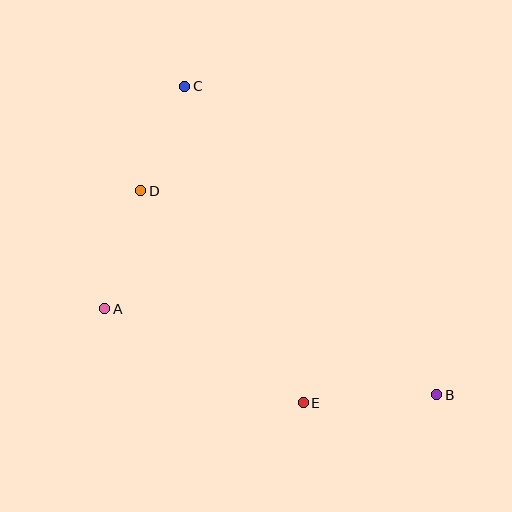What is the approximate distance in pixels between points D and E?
The distance between D and E is approximately 267 pixels.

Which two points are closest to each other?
Points C and D are closest to each other.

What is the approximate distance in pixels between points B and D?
The distance between B and D is approximately 360 pixels.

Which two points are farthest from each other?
Points B and C are farthest from each other.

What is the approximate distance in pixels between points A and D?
The distance between A and D is approximately 124 pixels.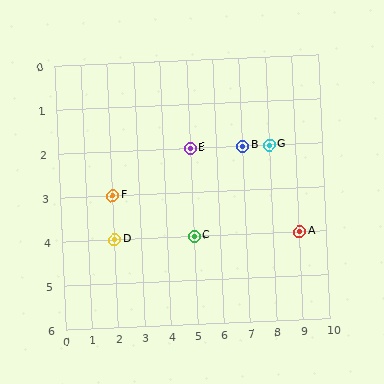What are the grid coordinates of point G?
Point G is at grid coordinates (8, 2).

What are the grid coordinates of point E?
Point E is at grid coordinates (5, 2).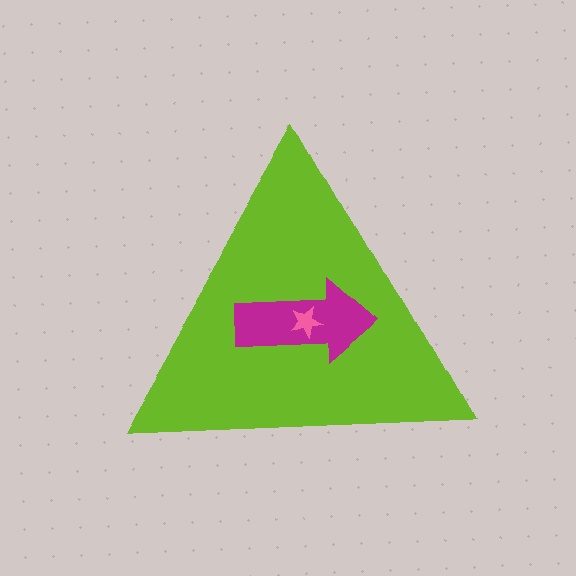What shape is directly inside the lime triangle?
The magenta arrow.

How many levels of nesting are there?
3.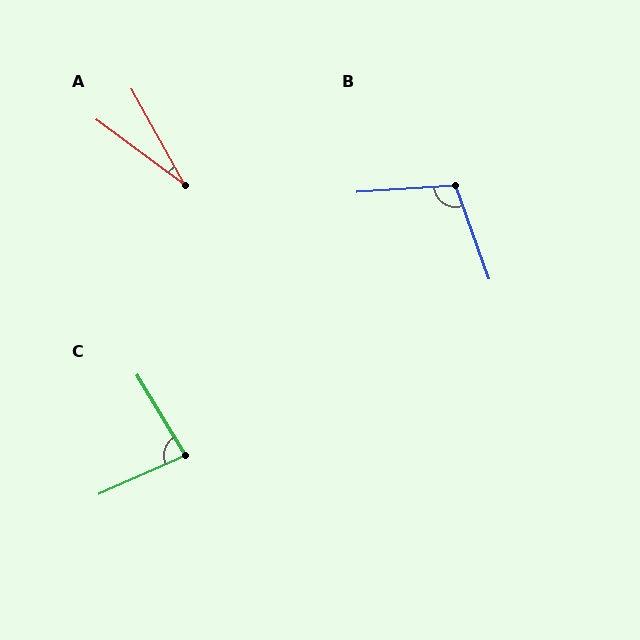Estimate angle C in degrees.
Approximately 83 degrees.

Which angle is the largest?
B, at approximately 106 degrees.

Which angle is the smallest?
A, at approximately 24 degrees.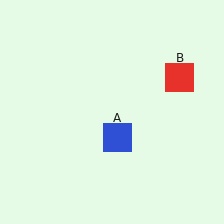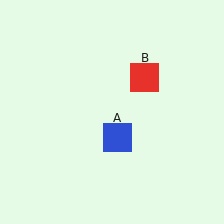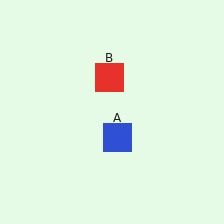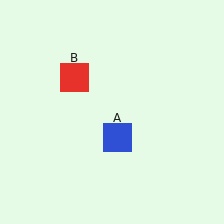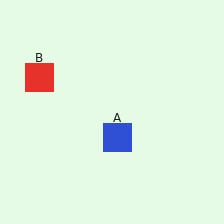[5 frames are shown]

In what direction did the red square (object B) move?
The red square (object B) moved left.